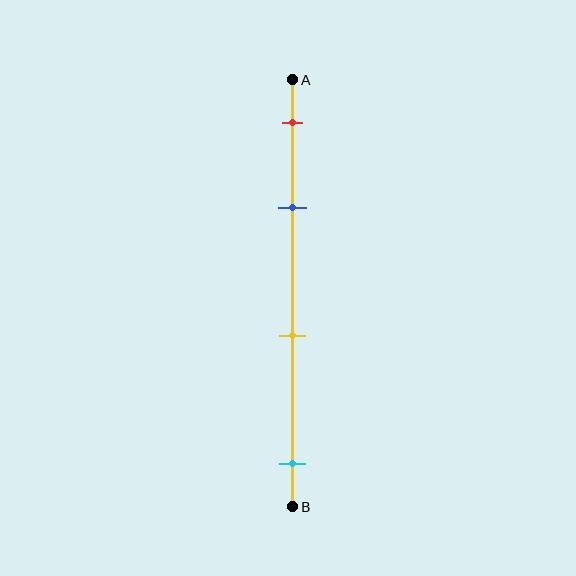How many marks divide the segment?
There are 4 marks dividing the segment.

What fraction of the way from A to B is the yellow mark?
The yellow mark is approximately 60% (0.6) of the way from A to B.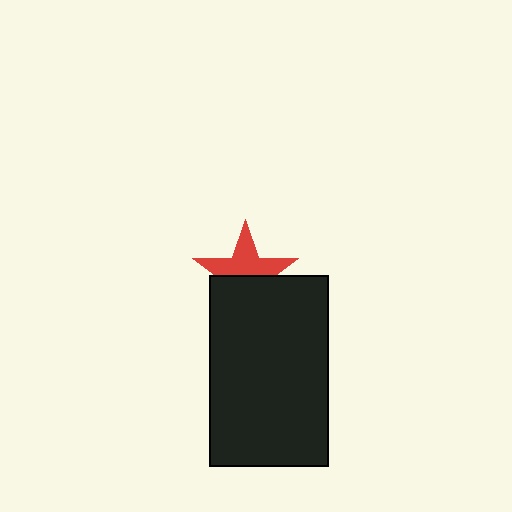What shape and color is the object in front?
The object in front is a black rectangle.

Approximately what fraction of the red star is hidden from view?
Roughly 45% of the red star is hidden behind the black rectangle.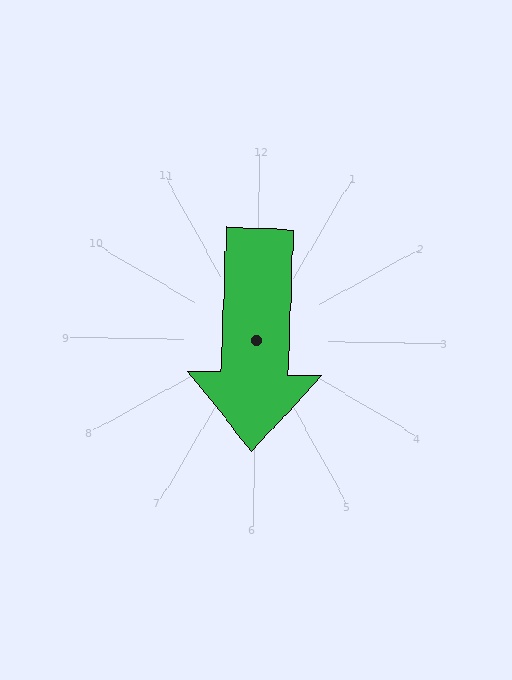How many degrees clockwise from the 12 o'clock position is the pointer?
Approximately 181 degrees.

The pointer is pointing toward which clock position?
Roughly 6 o'clock.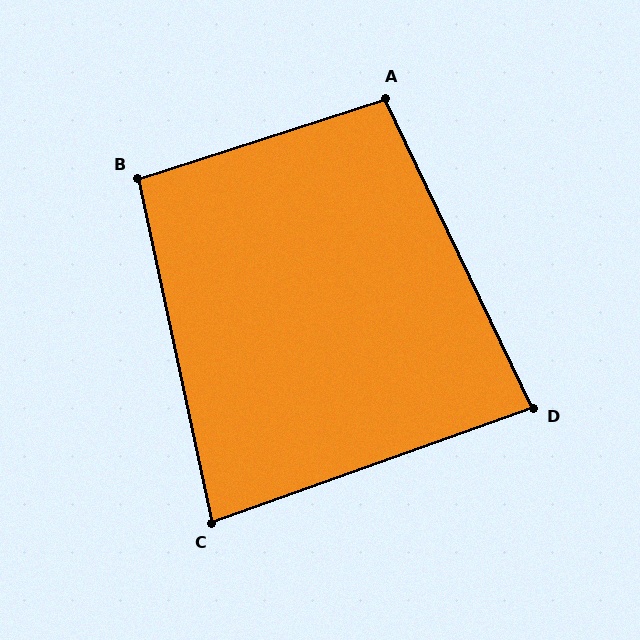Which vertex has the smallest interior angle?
C, at approximately 82 degrees.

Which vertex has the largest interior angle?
A, at approximately 98 degrees.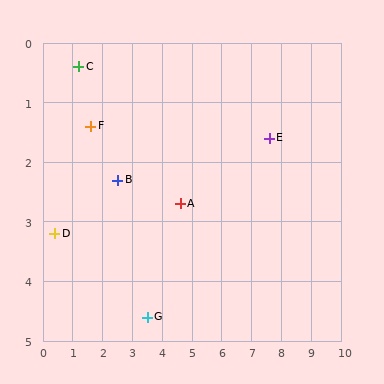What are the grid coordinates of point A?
Point A is at approximately (4.6, 2.7).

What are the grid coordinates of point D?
Point D is at approximately (0.4, 3.2).